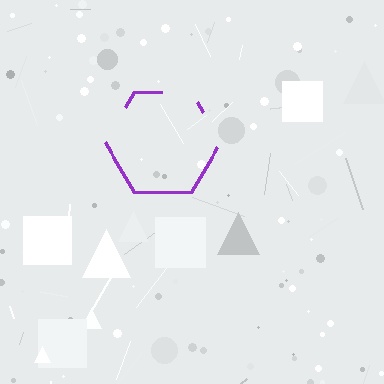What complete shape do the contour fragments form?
The contour fragments form a hexagon.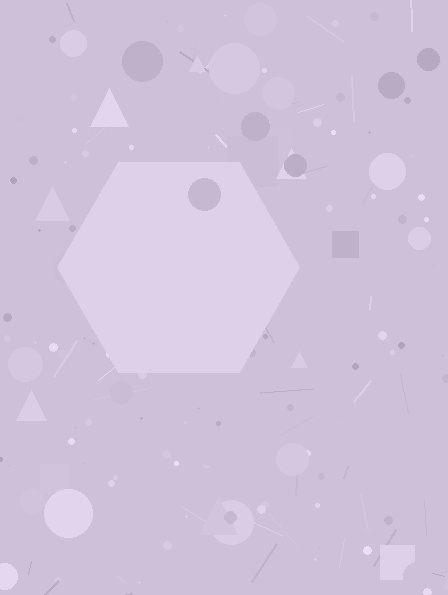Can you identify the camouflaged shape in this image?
The camouflaged shape is a hexagon.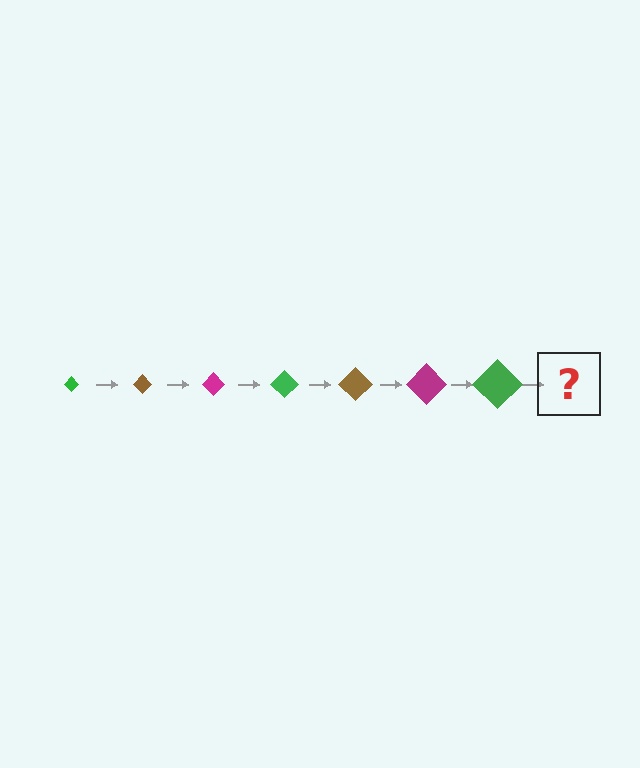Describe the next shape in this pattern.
It should be a brown diamond, larger than the previous one.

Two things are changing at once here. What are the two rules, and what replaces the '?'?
The two rules are that the diamond grows larger each step and the color cycles through green, brown, and magenta. The '?' should be a brown diamond, larger than the previous one.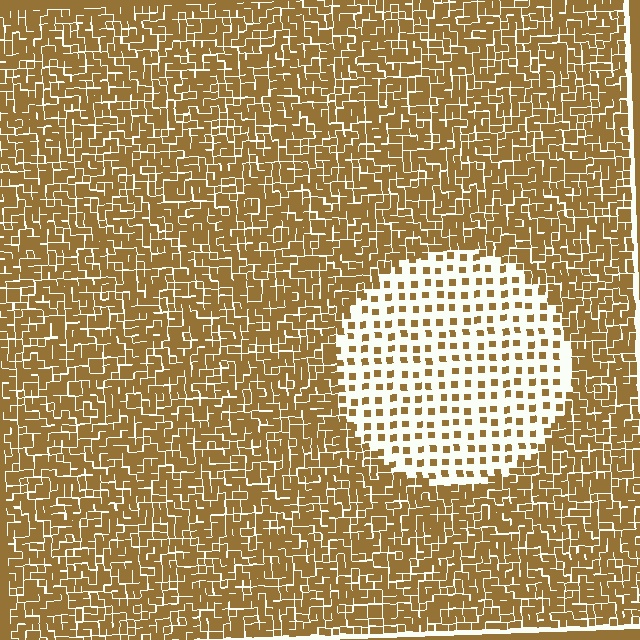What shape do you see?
I see a circle.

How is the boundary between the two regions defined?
The boundary is defined by a change in element density (approximately 3.1x ratio). All elements are the same color, size, and shape.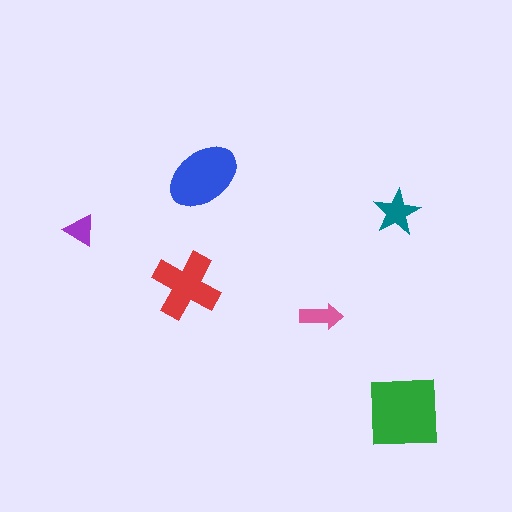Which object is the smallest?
The purple triangle.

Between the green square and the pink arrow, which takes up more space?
The green square.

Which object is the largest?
The green square.